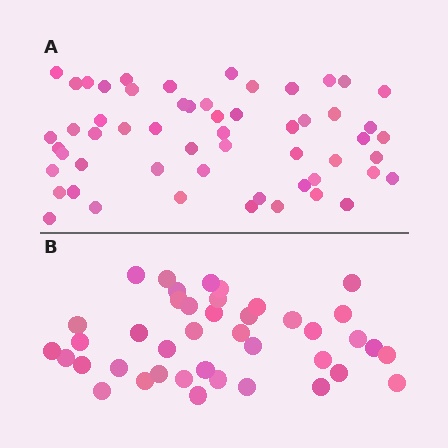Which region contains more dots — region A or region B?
Region A (the top region) has more dots.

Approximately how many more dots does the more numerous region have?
Region A has approximately 15 more dots than region B.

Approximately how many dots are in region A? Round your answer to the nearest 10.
About 60 dots. (The exact count is 56, which rounds to 60.)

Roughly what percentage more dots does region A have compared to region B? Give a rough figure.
About 35% more.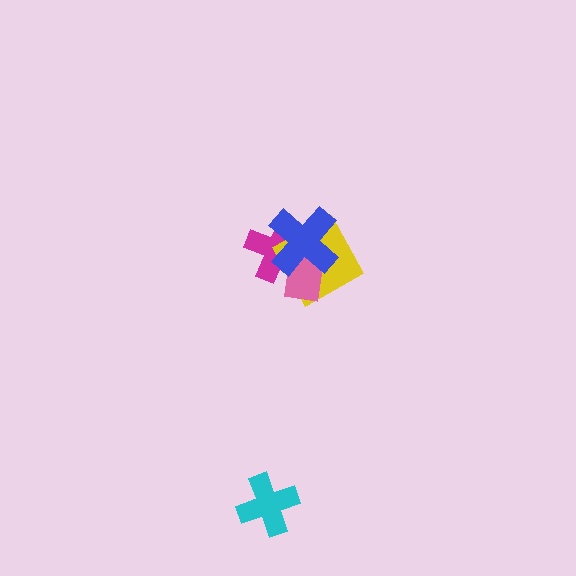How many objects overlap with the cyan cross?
0 objects overlap with the cyan cross.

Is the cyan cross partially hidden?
No, no other shape covers it.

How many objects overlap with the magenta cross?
3 objects overlap with the magenta cross.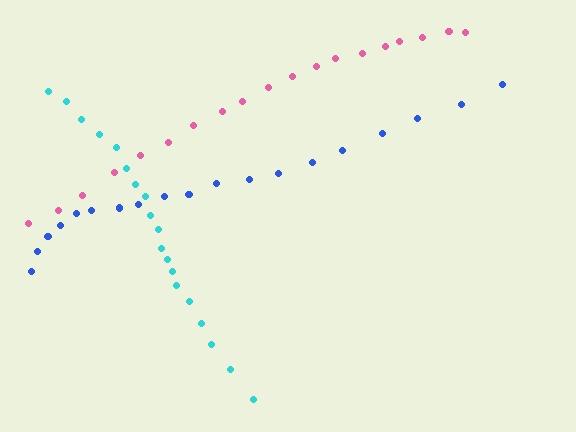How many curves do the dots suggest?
There are 3 distinct paths.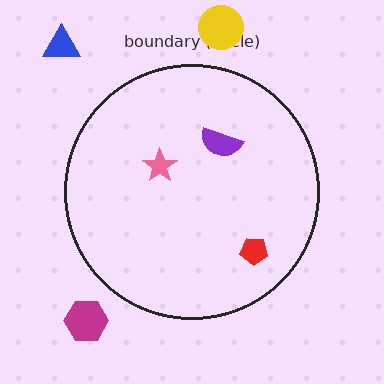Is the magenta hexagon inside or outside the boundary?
Outside.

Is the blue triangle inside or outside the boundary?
Outside.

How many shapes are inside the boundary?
3 inside, 3 outside.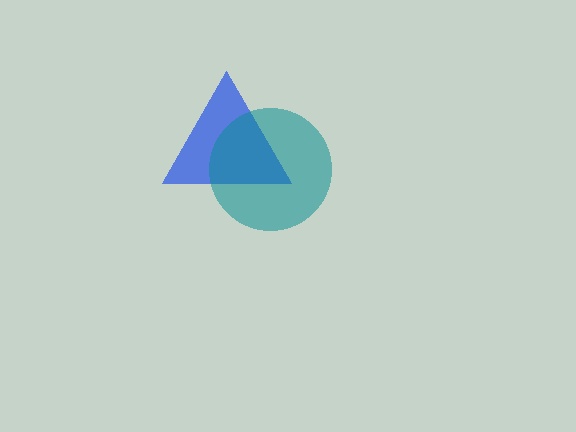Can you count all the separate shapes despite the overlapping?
Yes, there are 2 separate shapes.